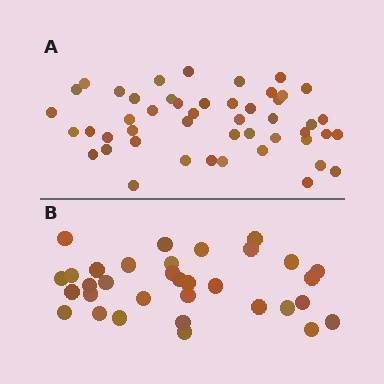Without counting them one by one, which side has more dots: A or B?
Region A (the top region) has more dots.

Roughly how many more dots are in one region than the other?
Region A has approximately 15 more dots than region B.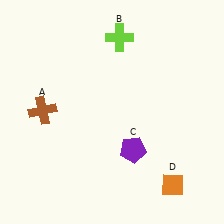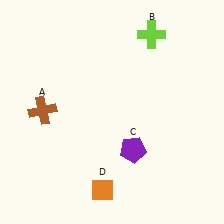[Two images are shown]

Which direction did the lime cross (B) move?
The lime cross (B) moved right.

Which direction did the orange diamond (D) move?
The orange diamond (D) moved left.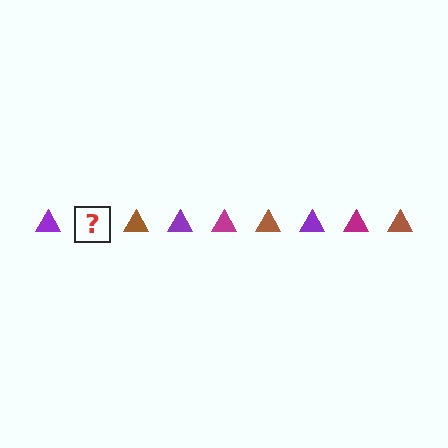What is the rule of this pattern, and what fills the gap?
The rule is that the pattern cycles through purple, magenta, brown triangles. The gap should be filled with a magenta triangle.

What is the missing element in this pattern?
The missing element is a magenta triangle.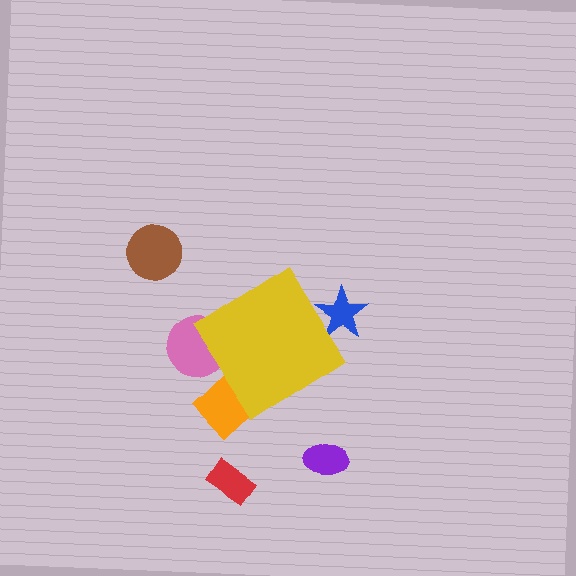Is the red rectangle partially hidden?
No, the red rectangle is fully visible.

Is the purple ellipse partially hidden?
No, the purple ellipse is fully visible.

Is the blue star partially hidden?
Yes, the blue star is partially hidden behind the yellow diamond.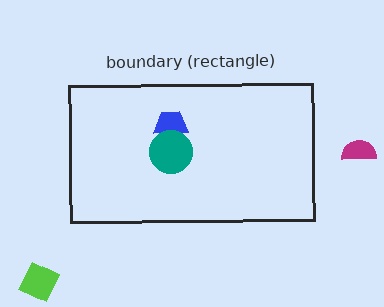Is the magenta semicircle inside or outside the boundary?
Outside.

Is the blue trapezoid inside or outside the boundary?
Inside.